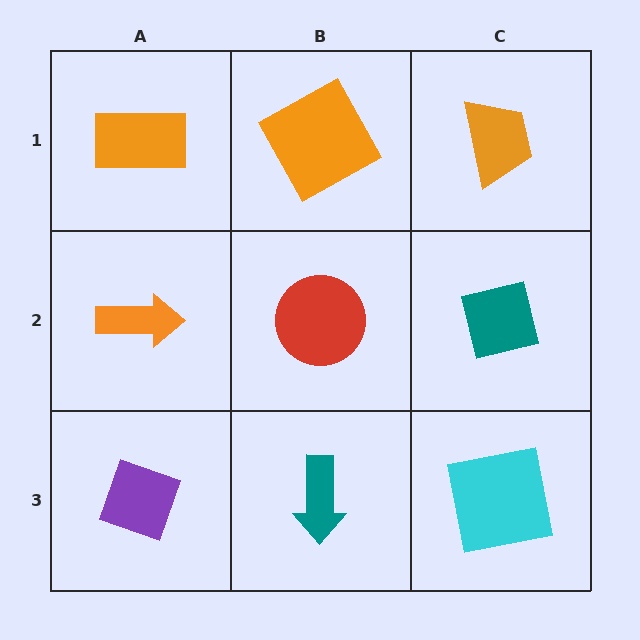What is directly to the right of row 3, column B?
A cyan square.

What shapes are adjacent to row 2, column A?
An orange rectangle (row 1, column A), a purple diamond (row 3, column A), a red circle (row 2, column B).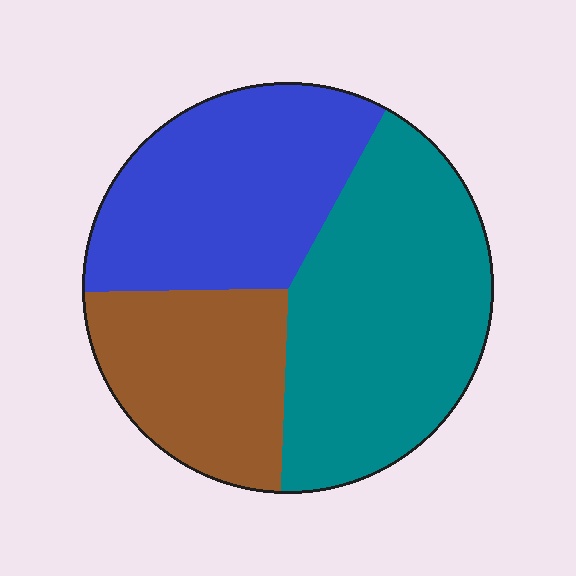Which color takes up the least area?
Brown, at roughly 25%.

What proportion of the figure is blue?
Blue covers about 35% of the figure.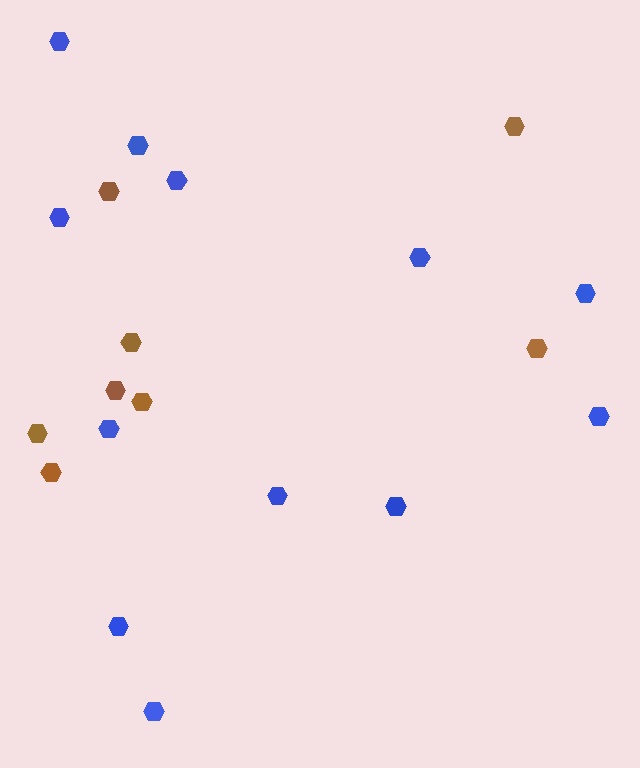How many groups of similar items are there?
There are 2 groups: one group of brown hexagons (8) and one group of blue hexagons (12).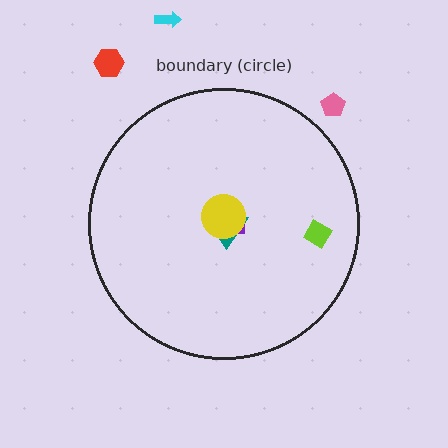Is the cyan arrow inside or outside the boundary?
Outside.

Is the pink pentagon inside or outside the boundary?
Outside.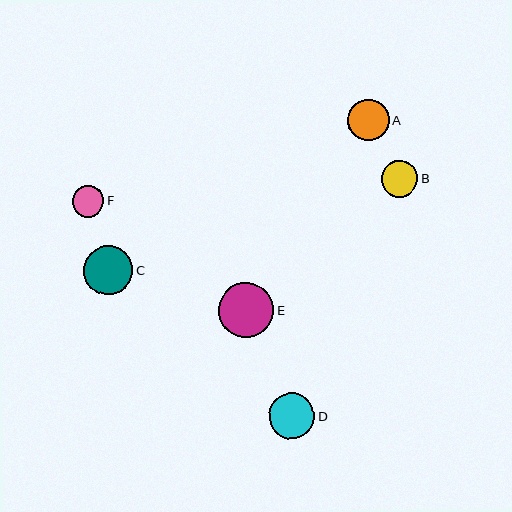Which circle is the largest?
Circle E is the largest with a size of approximately 55 pixels.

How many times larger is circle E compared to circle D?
Circle E is approximately 1.2 times the size of circle D.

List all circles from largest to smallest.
From largest to smallest: E, C, D, A, B, F.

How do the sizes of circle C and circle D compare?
Circle C and circle D are approximately the same size.